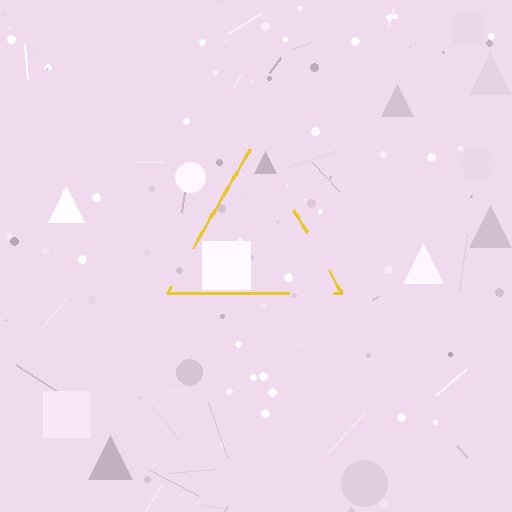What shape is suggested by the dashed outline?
The dashed outline suggests a triangle.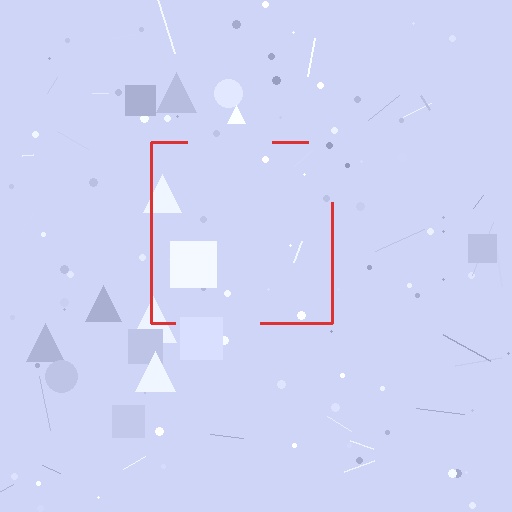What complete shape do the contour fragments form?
The contour fragments form a square.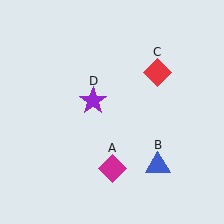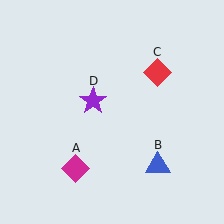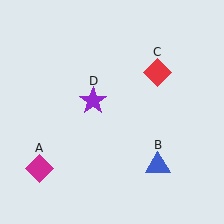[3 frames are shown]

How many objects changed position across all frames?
1 object changed position: magenta diamond (object A).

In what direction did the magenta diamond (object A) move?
The magenta diamond (object A) moved left.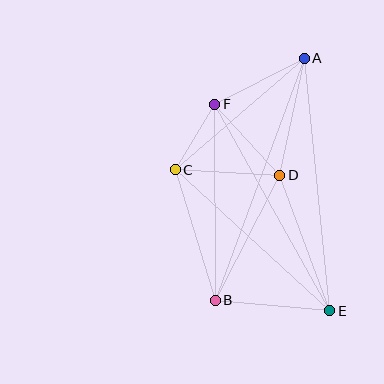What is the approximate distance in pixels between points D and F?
The distance between D and F is approximately 96 pixels.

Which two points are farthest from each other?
Points A and B are farthest from each other.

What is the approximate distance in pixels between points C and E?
The distance between C and E is approximately 209 pixels.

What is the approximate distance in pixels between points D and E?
The distance between D and E is approximately 144 pixels.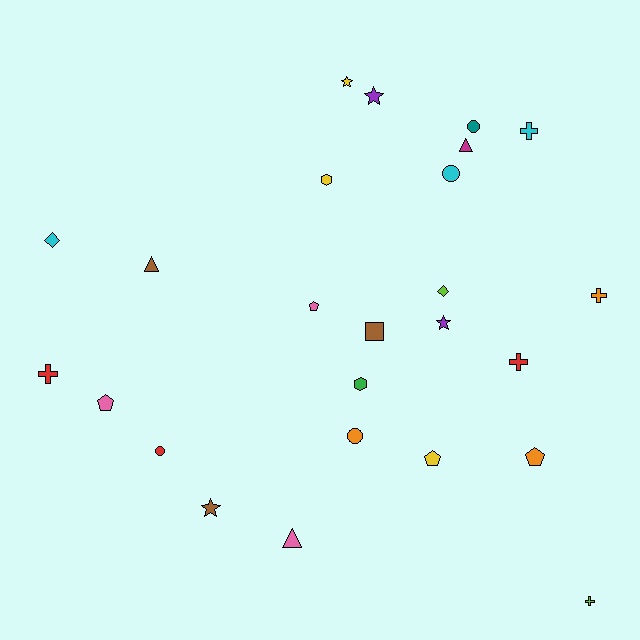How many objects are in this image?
There are 25 objects.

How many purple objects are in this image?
There are 2 purple objects.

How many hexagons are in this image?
There are 2 hexagons.